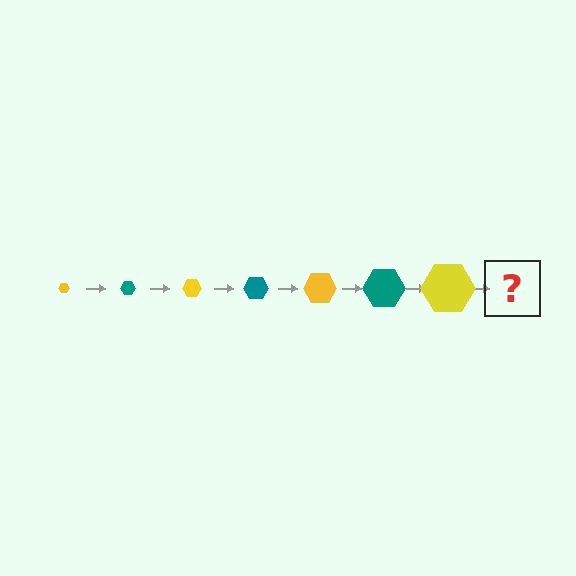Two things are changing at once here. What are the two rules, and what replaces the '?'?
The two rules are that the hexagon grows larger each step and the color cycles through yellow and teal. The '?' should be a teal hexagon, larger than the previous one.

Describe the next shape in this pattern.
It should be a teal hexagon, larger than the previous one.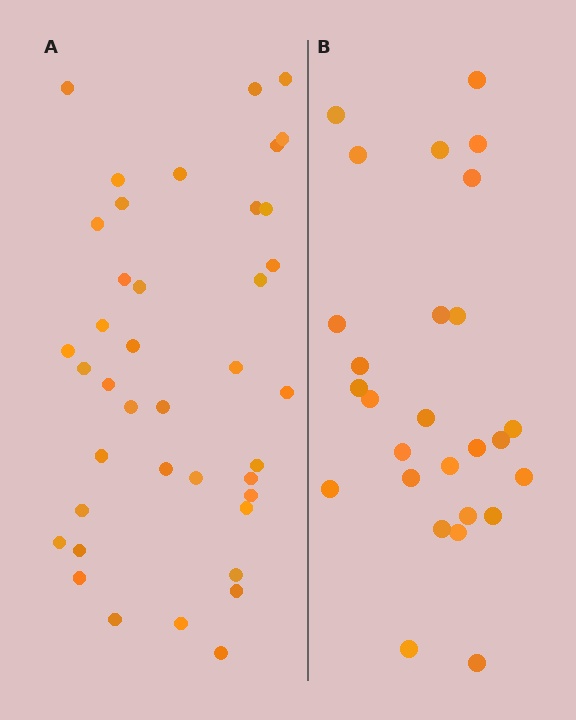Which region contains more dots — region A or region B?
Region A (the left region) has more dots.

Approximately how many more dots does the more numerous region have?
Region A has approximately 15 more dots than region B.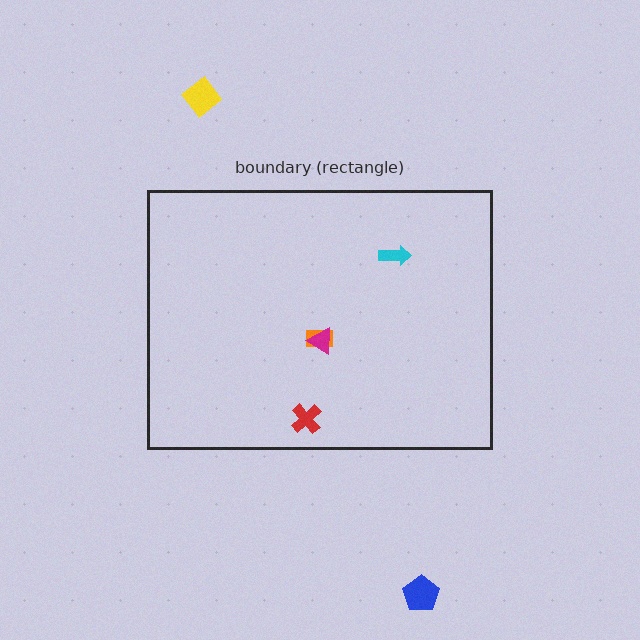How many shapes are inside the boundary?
4 inside, 2 outside.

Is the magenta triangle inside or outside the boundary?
Inside.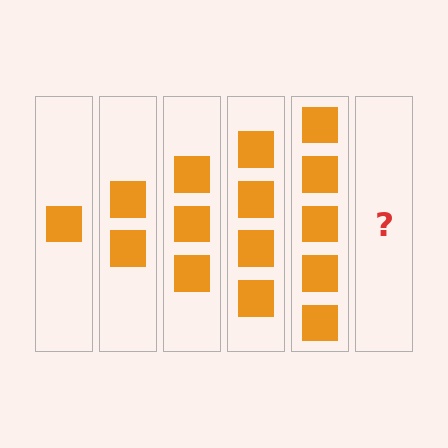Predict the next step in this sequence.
The next step is 6 squares.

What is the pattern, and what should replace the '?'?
The pattern is that each step adds one more square. The '?' should be 6 squares.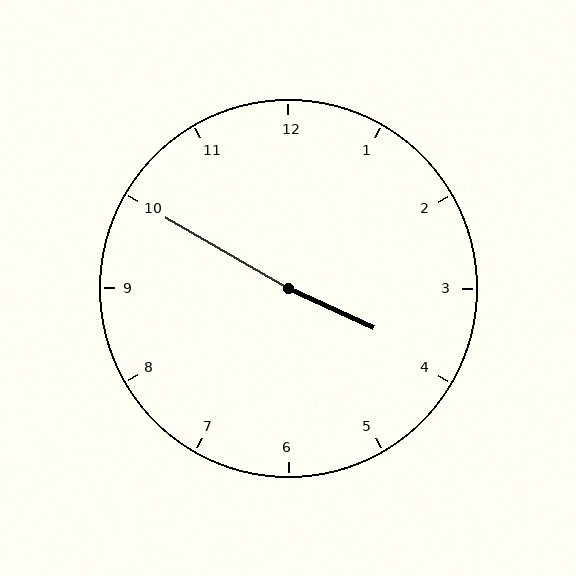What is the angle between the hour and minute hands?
Approximately 175 degrees.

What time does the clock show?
3:50.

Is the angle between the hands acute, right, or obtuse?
It is obtuse.